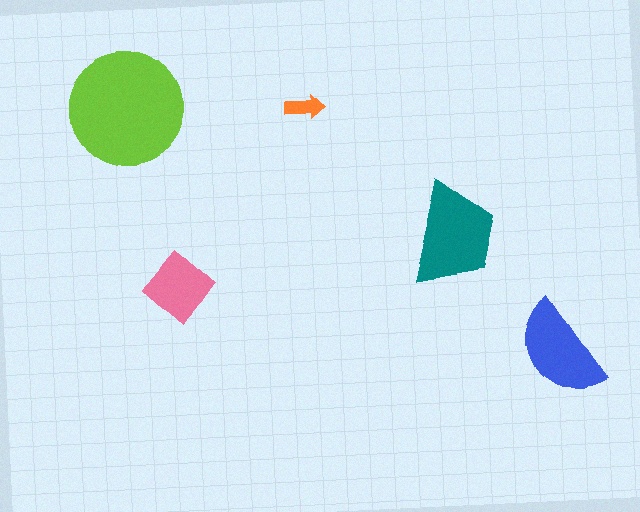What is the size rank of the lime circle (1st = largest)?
1st.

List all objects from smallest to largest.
The orange arrow, the pink diamond, the blue semicircle, the teal trapezoid, the lime circle.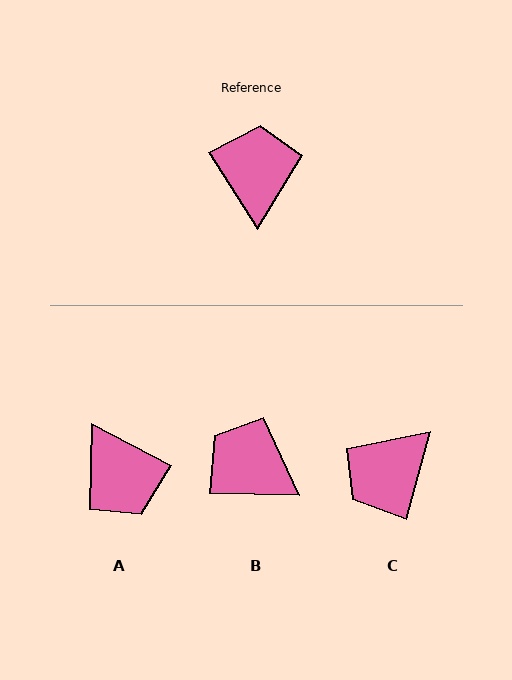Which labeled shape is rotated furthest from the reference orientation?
A, about 149 degrees away.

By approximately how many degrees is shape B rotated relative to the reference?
Approximately 57 degrees counter-clockwise.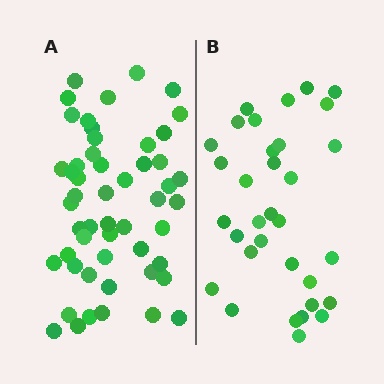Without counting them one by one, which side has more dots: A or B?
Region A (the left region) has more dots.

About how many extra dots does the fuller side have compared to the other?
Region A has approximately 20 more dots than region B.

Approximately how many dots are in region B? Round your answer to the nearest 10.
About 30 dots. (The exact count is 33, which rounds to 30.)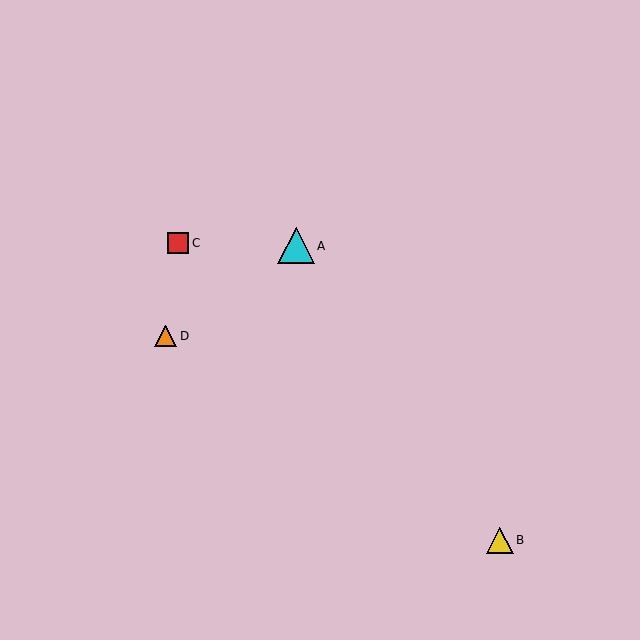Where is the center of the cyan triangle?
The center of the cyan triangle is at (296, 246).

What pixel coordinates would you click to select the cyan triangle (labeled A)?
Click at (296, 246) to select the cyan triangle A.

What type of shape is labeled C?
Shape C is a red square.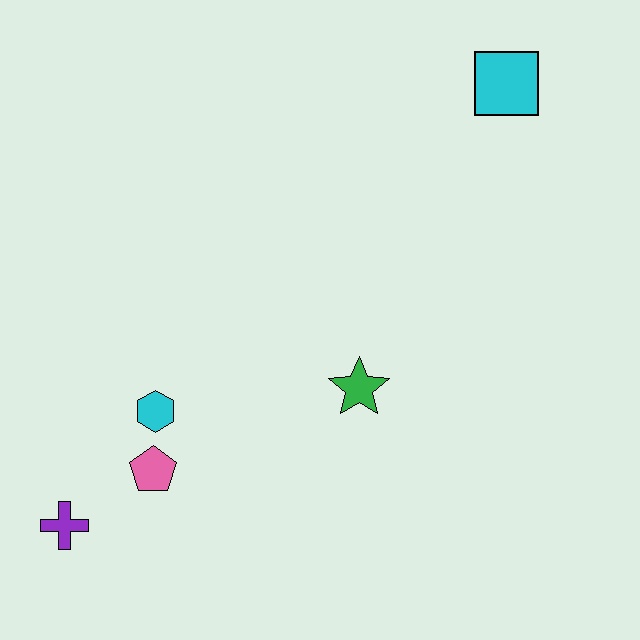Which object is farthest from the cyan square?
The purple cross is farthest from the cyan square.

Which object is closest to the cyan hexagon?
The pink pentagon is closest to the cyan hexagon.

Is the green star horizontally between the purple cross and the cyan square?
Yes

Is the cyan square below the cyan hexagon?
No